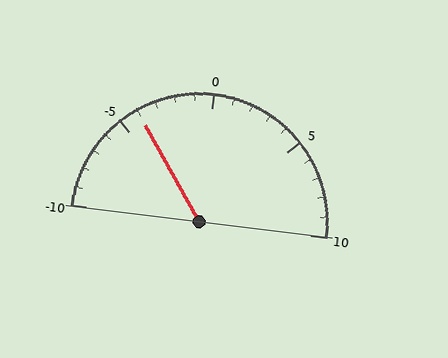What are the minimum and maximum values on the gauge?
The gauge ranges from -10 to 10.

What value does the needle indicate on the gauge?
The needle indicates approximately -4.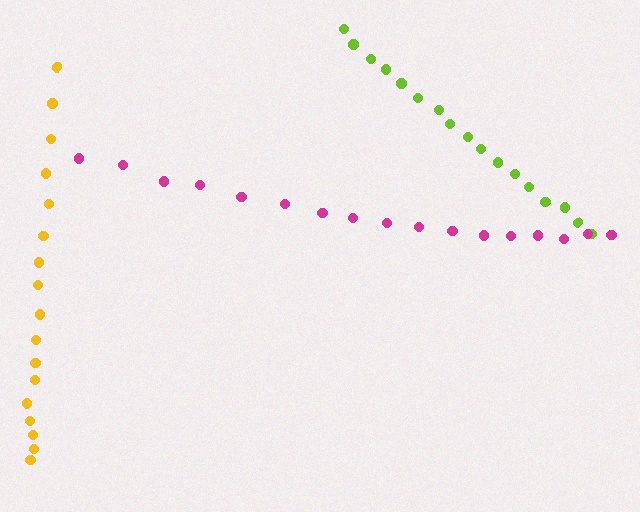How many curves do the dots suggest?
There are 3 distinct paths.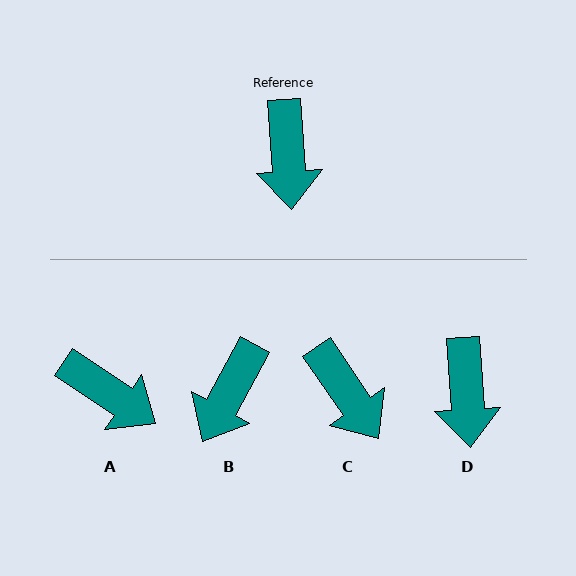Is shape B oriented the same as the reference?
No, it is off by about 32 degrees.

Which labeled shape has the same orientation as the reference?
D.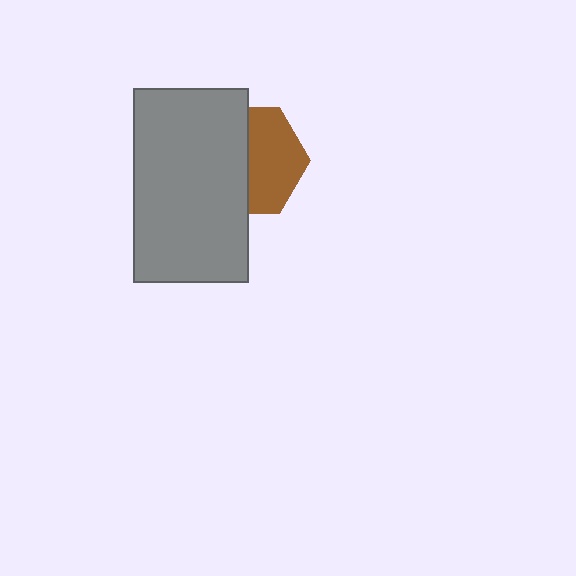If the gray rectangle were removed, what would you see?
You would see the complete brown hexagon.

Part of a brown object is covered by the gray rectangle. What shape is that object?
It is a hexagon.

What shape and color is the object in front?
The object in front is a gray rectangle.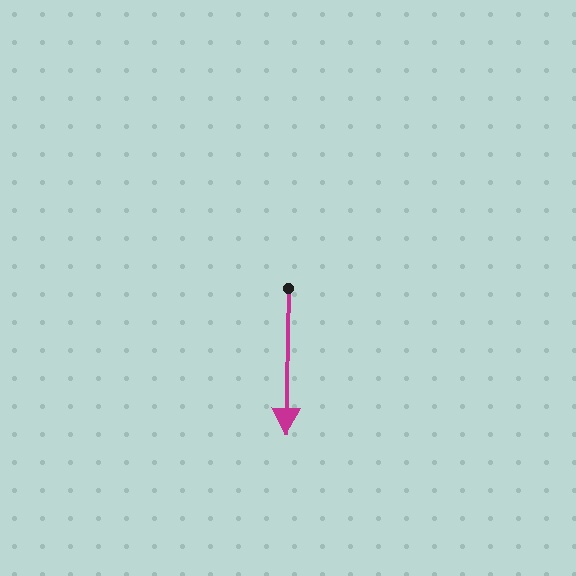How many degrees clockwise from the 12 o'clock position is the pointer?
Approximately 181 degrees.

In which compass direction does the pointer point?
South.